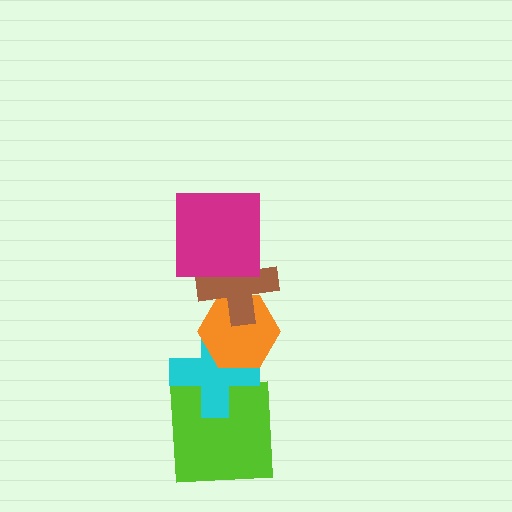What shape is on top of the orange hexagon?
The brown cross is on top of the orange hexagon.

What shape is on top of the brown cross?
The magenta square is on top of the brown cross.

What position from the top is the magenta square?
The magenta square is 1st from the top.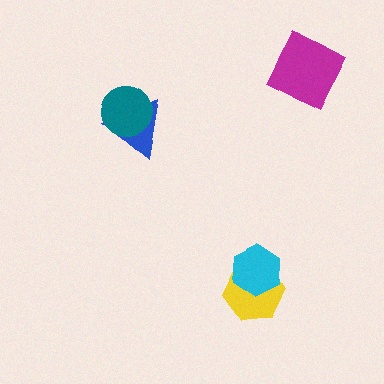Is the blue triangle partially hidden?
Yes, it is partially covered by another shape.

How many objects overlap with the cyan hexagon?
1 object overlaps with the cyan hexagon.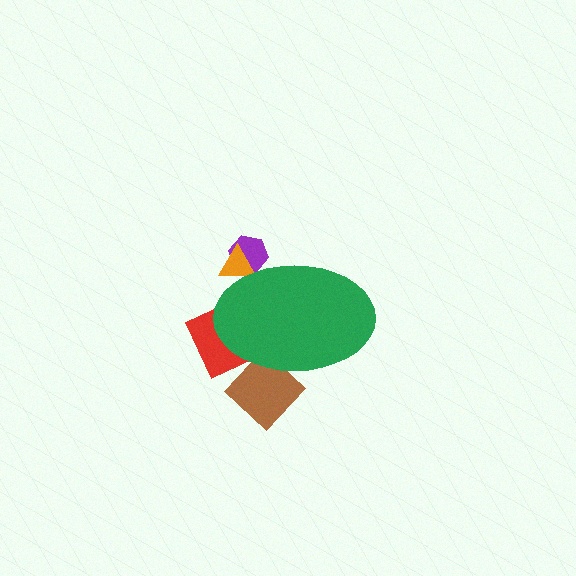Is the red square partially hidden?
Yes, the red square is partially hidden behind the green ellipse.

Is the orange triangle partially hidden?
Yes, the orange triangle is partially hidden behind the green ellipse.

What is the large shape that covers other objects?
A green ellipse.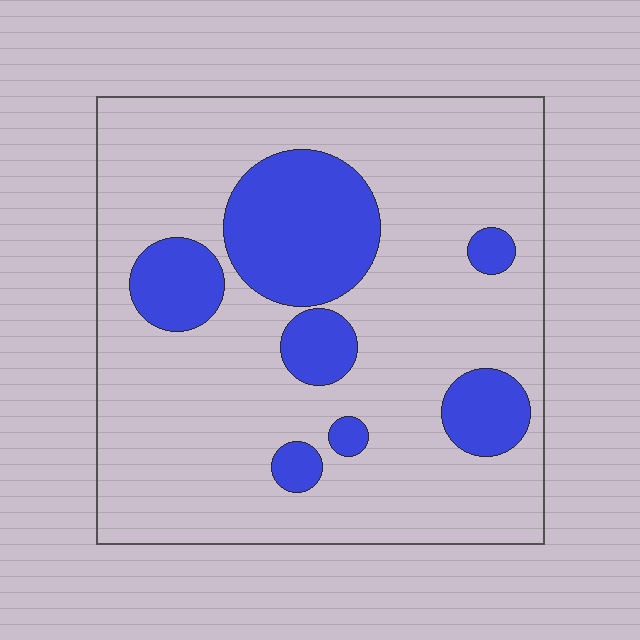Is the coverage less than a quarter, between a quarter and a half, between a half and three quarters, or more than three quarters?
Less than a quarter.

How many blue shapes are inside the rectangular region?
7.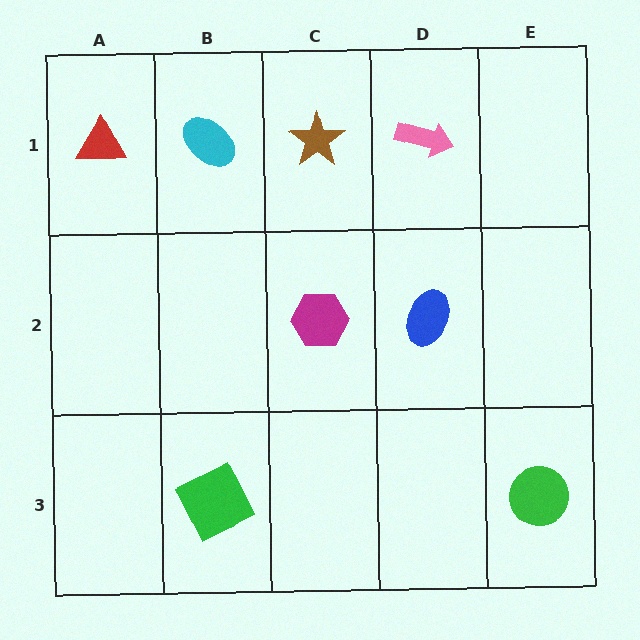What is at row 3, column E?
A green circle.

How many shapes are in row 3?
2 shapes.